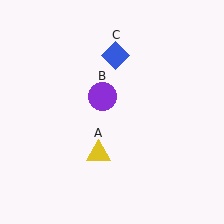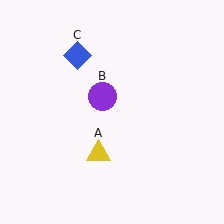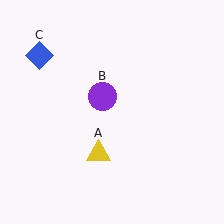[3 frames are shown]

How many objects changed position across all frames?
1 object changed position: blue diamond (object C).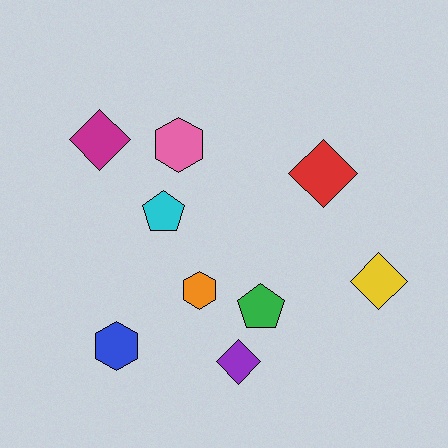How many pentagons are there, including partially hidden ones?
There are 2 pentagons.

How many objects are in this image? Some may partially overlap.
There are 9 objects.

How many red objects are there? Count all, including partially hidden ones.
There is 1 red object.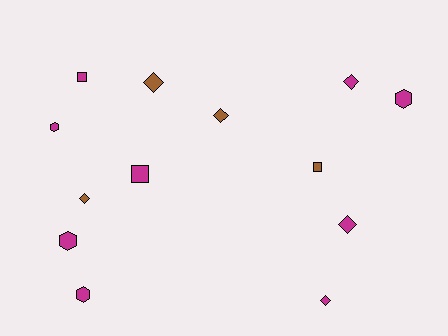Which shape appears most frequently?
Diamond, with 6 objects.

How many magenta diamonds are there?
There are 3 magenta diamonds.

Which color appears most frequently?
Magenta, with 9 objects.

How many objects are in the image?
There are 13 objects.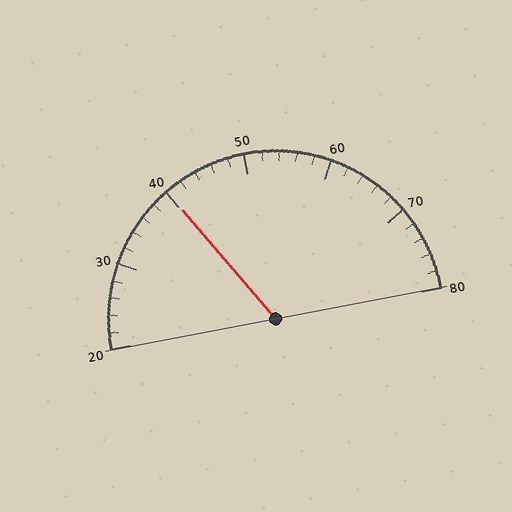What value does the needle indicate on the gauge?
The needle indicates approximately 40.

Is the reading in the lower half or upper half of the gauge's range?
The reading is in the lower half of the range (20 to 80).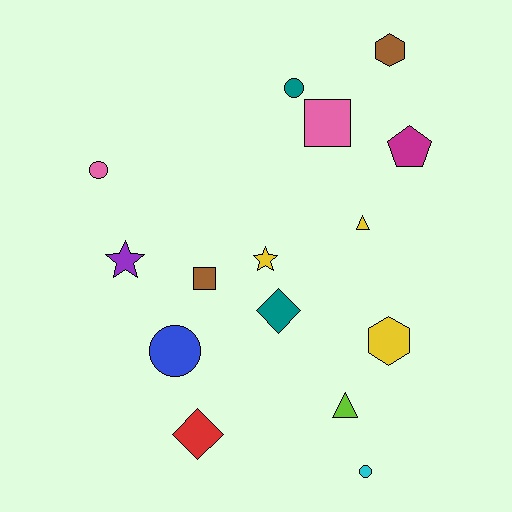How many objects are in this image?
There are 15 objects.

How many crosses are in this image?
There are no crosses.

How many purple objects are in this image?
There is 1 purple object.